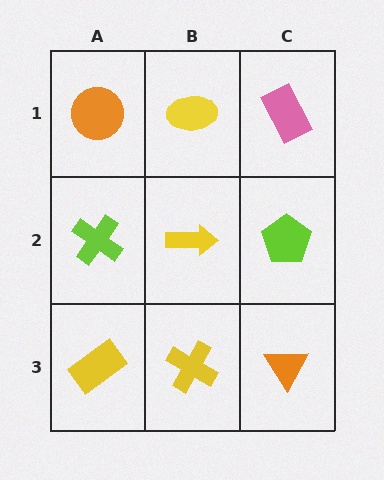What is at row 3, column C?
An orange triangle.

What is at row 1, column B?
A yellow ellipse.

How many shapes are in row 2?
3 shapes.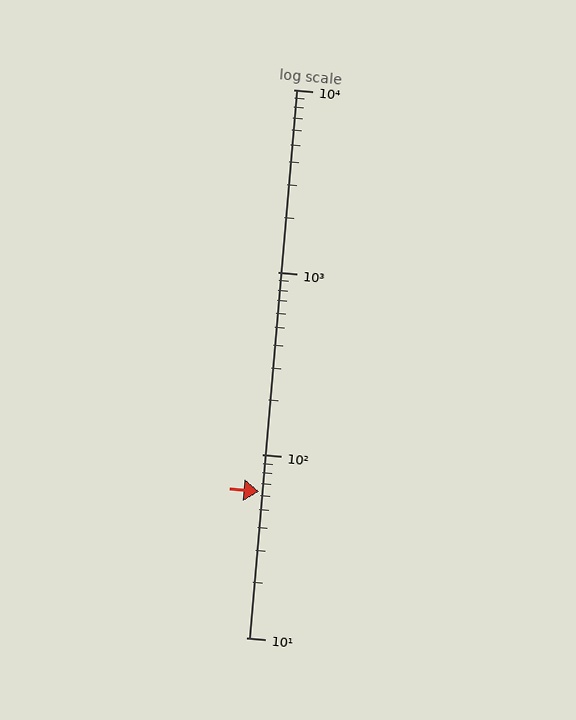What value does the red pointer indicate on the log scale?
The pointer indicates approximately 63.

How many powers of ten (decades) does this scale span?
The scale spans 3 decades, from 10 to 10000.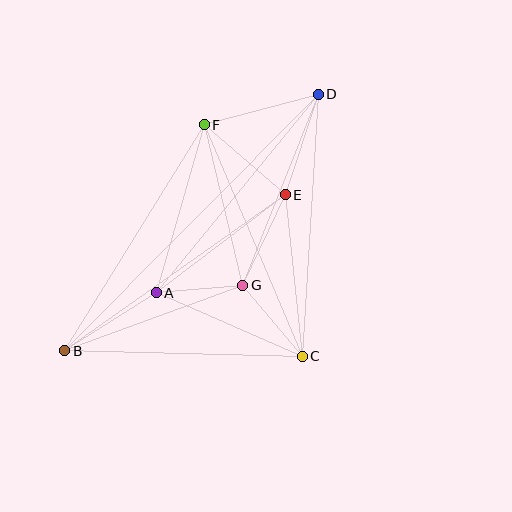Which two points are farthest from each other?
Points B and D are farthest from each other.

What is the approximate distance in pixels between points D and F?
The distance between D and F is approximately 118 pixels.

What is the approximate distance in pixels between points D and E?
The distance between D and E is approximately 106 pixels.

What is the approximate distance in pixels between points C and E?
The distance between C and E is approximately 163 pixels.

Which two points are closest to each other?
Points A and G are closest to each other.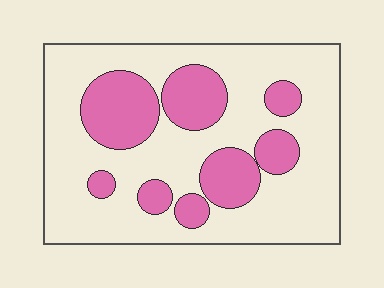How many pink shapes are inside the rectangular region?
8.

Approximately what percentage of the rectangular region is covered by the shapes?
Approximately 30%.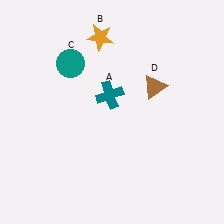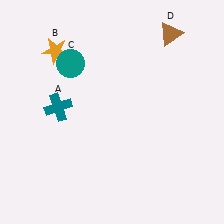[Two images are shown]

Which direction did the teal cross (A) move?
The teal cross (A) moved left.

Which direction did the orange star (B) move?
The orange star (B) moved left.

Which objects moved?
The objects that moved are: the teal cross (A), the orange star (B), the brown triangle (D).